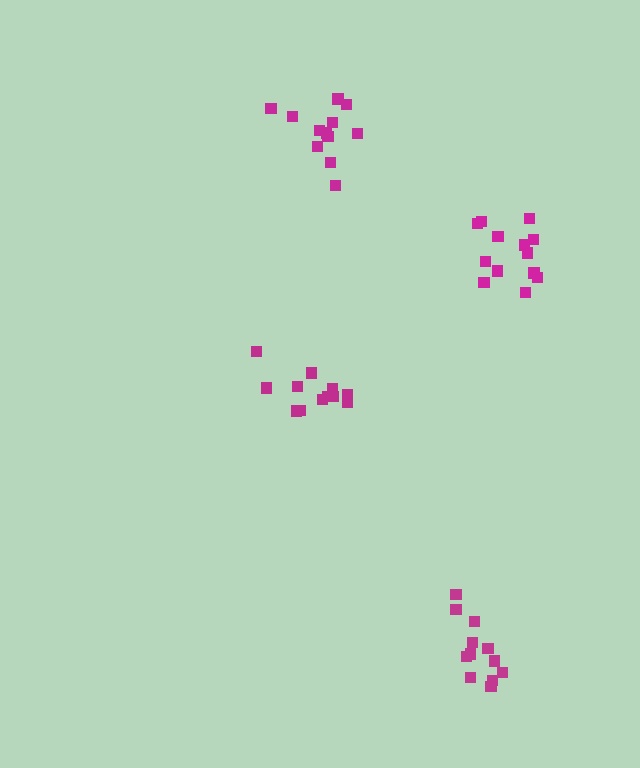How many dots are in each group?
Group 1: 12 dots, Group 2: 12 dots, Group 3: 12 dots, Group 4: 13 dots (49 total).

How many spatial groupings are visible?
There are 4 spatial groupings.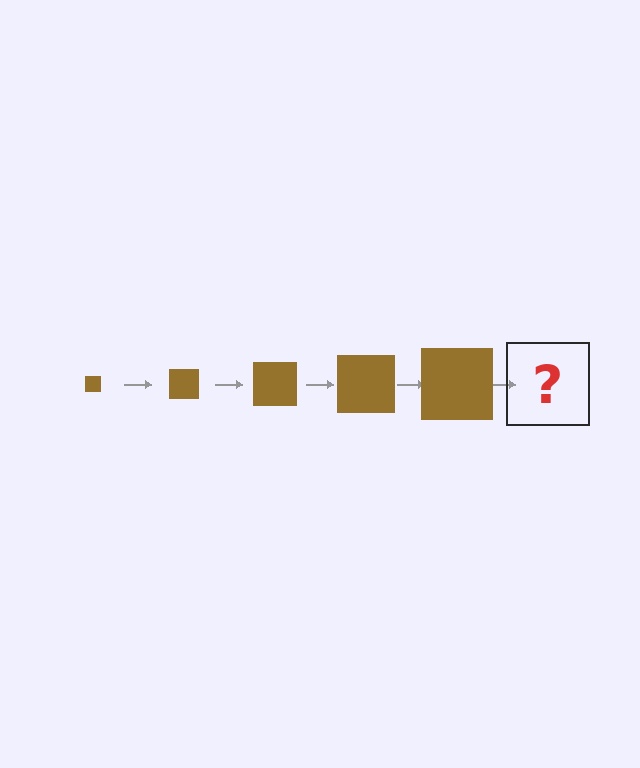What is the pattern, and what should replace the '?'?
The pattern is that the square gets progressively larger each step. The '?' should be a brown square, larger than the previous one.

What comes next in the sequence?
The next element should be a brown square, larger than the previous one.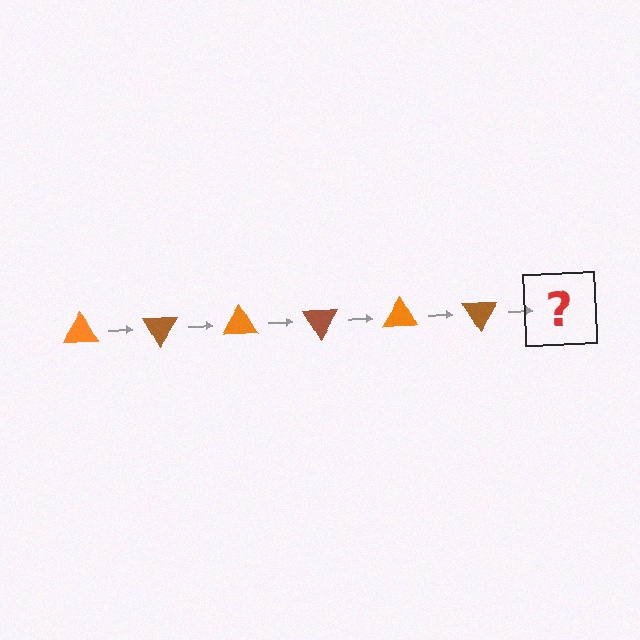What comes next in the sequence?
The next element should be an orange triangle, rotated 360 degrees from the start.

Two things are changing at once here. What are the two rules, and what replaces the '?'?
The two rules are that it rotates 60 degrees each step and the color cycles through orange and brown. The '?' should be an orange triangle, rotated 360 degrees from the start.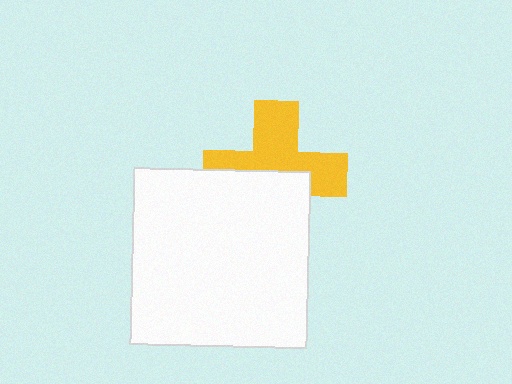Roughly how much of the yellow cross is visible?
About half of it is visible (roughly 54%).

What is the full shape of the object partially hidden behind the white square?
The partially hidden object is a yellow cross.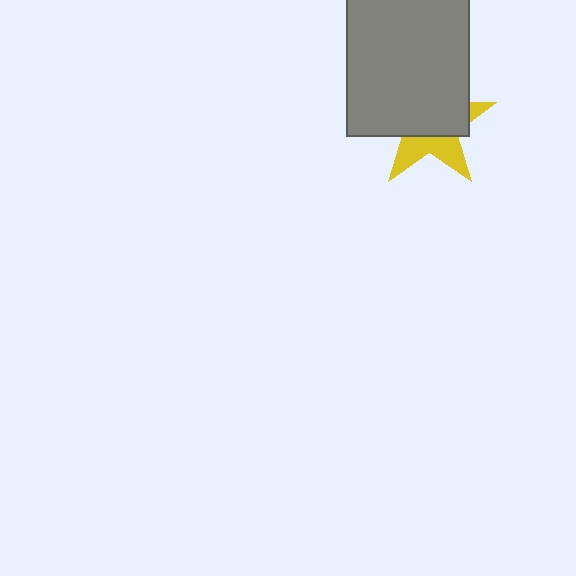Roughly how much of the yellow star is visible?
A small part of it is visible (roughly 37%).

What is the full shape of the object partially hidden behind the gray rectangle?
The partially hidden object is a yellow star.